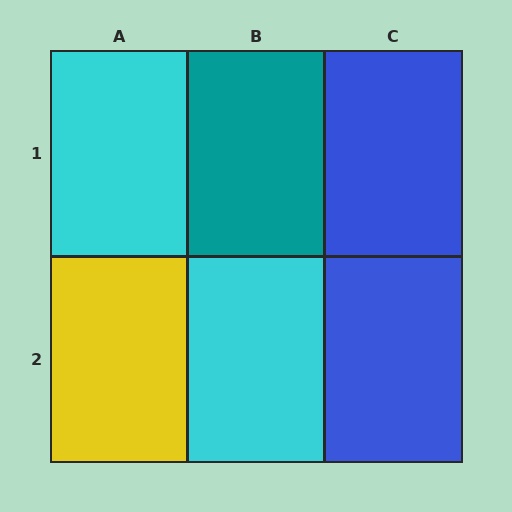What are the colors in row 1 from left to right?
Cyan, teal, blue.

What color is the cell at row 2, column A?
Yellow.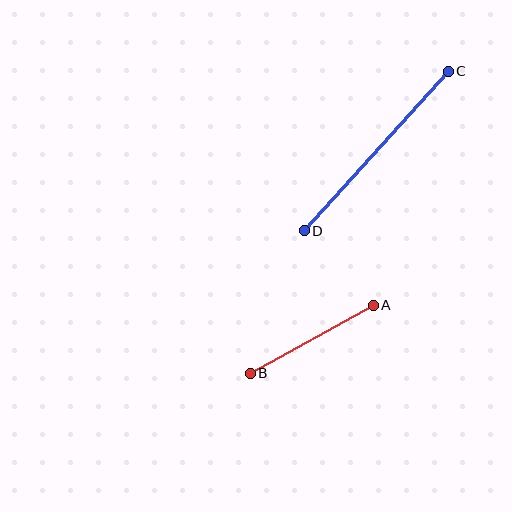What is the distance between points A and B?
The distance is approximately 140 pixels.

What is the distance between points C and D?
The distance is approximately 215 pixels.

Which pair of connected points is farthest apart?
Points C and D are farthest apart.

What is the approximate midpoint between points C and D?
The midpoint is at approximately (376, 151) pixels.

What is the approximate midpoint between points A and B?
The midpoint is at approximately (312, 339) pixels.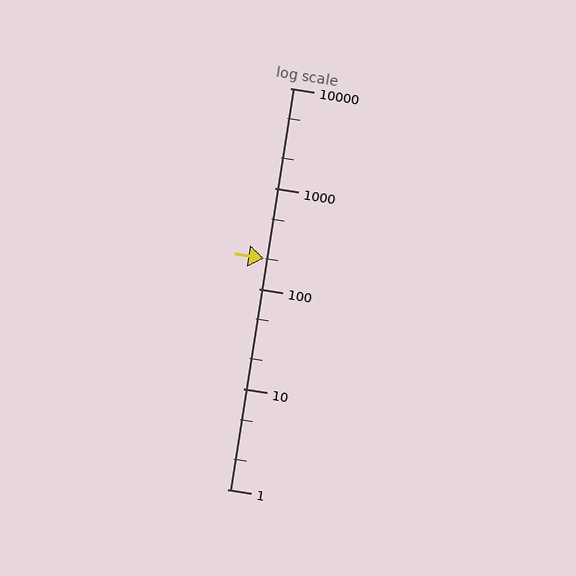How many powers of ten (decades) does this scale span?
The scale spans 4 decades, from 1 to 10000.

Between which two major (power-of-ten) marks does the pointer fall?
The pointer is between 100 and 1000.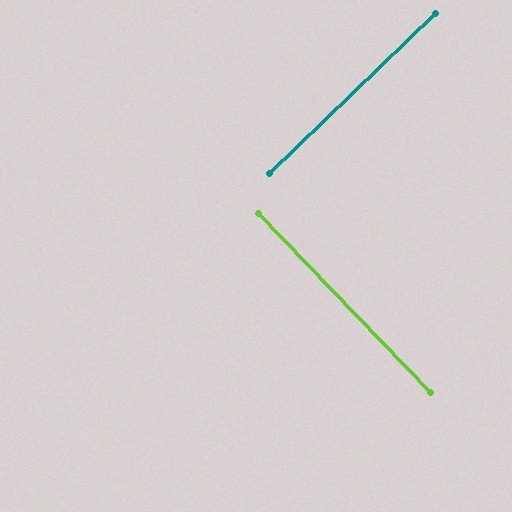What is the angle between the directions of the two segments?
Approximately 90 degrees.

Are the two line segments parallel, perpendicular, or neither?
Perpendicular — they meet at approximately 90°.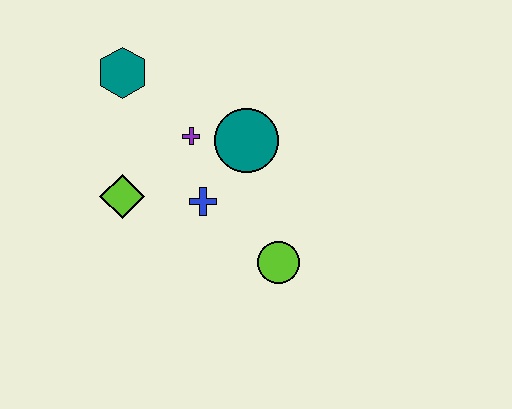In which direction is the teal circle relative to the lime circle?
The teal circle is above the lime circle.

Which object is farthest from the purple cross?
The lime circle is farthest from the purple cross.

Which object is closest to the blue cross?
The purple cross is closest to the blue cross.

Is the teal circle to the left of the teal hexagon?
No